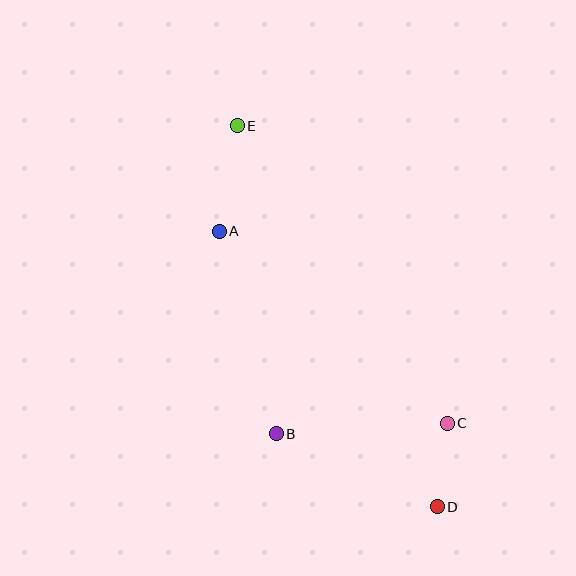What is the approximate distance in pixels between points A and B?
The distance between A and B is approximately 210 pixels.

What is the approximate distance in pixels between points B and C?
The distance between B and C is approximately 171 pixels.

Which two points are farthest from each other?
Points D and E are farthest from each other.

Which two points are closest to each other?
Points C and D are closest to each other.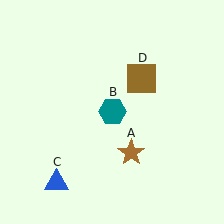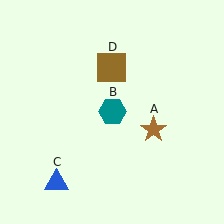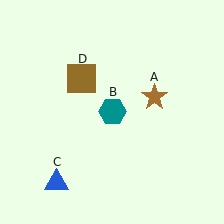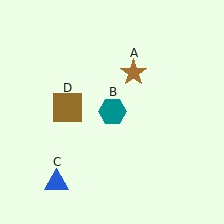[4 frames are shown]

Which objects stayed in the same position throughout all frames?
Teal hexagon (object B) and blue triangle (object C) remained stationary.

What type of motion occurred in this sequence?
The brown star (object A), brown square (object D) rotated counterclockwise around the center of the scene.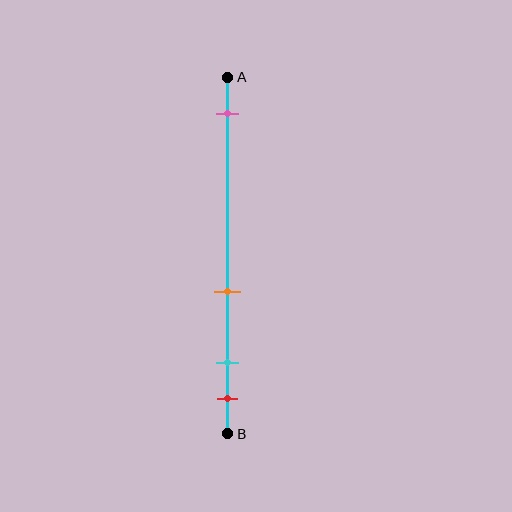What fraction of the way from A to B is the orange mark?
The orange mark is approximately 60% (0.6) of the way from A to B.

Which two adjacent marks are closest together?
The cyan and red marks are the closest adjacent pair.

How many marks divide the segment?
There are 4 marks dividing the segment.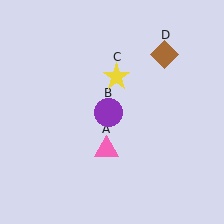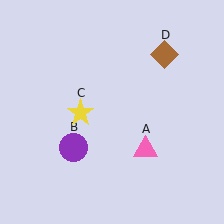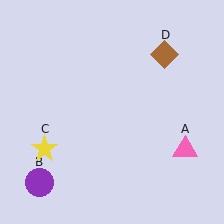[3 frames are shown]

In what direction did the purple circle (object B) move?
The purple circle (object B) moved down and to the left.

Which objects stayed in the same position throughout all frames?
Brown diamond (object D) remained stationary.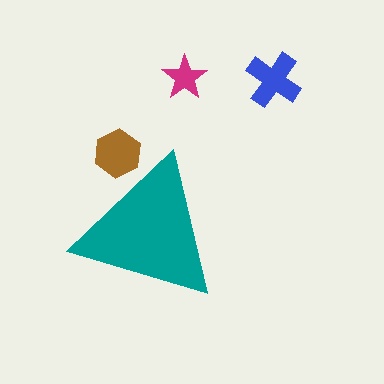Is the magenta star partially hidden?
No, the magenta star is fully visible.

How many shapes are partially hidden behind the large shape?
1 shape is partially hidden.